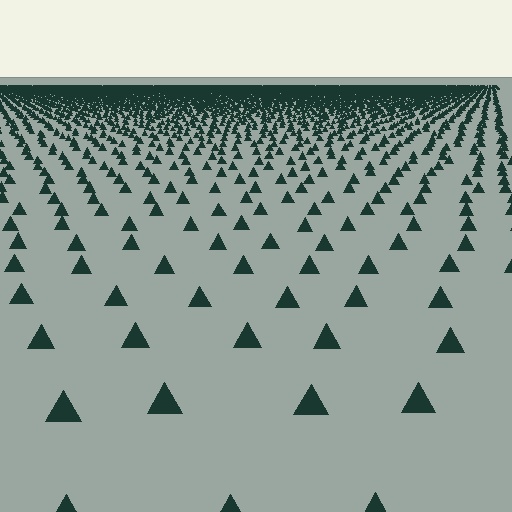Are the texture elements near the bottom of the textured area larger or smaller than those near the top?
Larger. Near the bottom, elements are closer to the viewer and appear at a bigger on-screen size.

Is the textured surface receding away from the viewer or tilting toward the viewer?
The surface is receding away from the viewer. Texture elements get smaller and denser toward the top.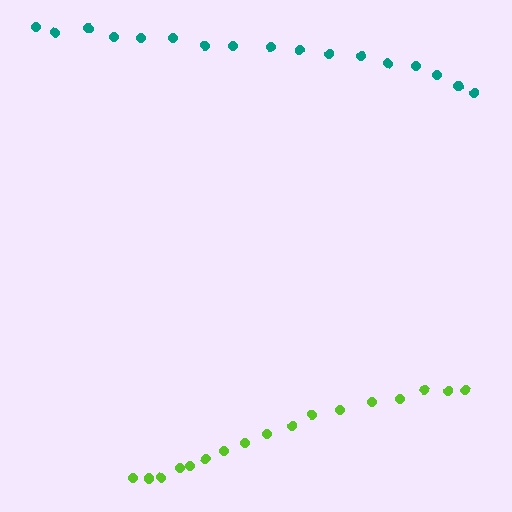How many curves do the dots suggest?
There are 2 distinct paths.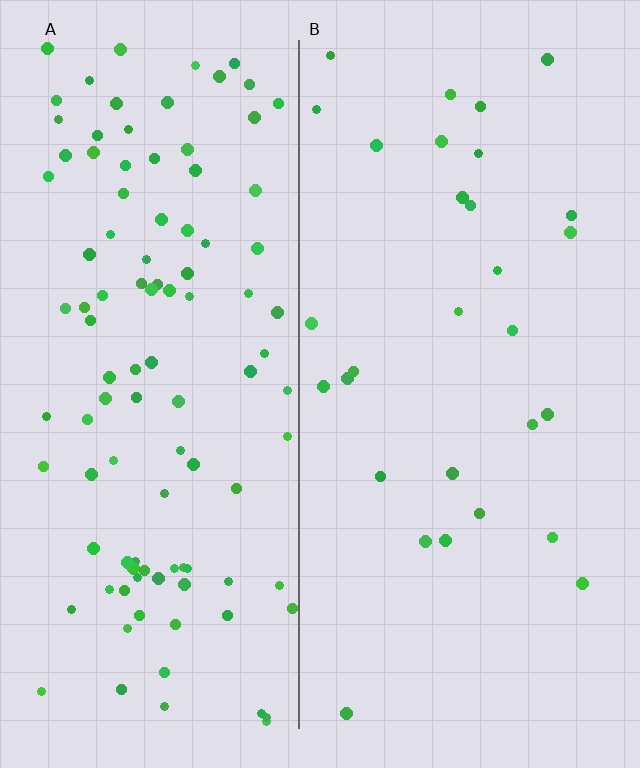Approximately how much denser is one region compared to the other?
Approximately 3.6× — region A over region B.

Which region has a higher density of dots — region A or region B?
A (the left).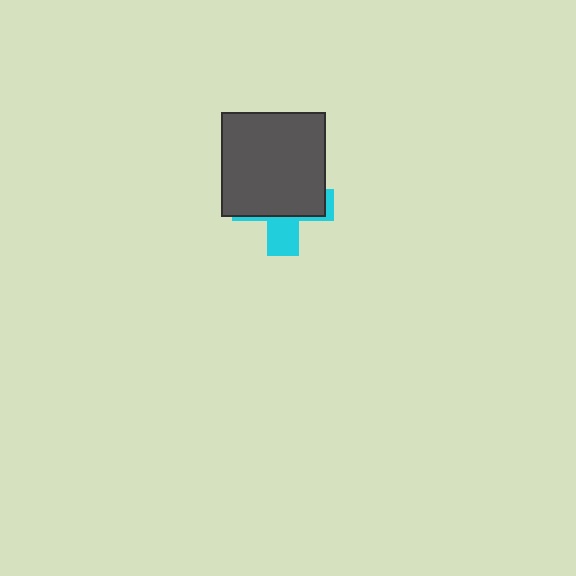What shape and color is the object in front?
The object in front is a dark gray square.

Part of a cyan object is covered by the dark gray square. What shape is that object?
It is a cross.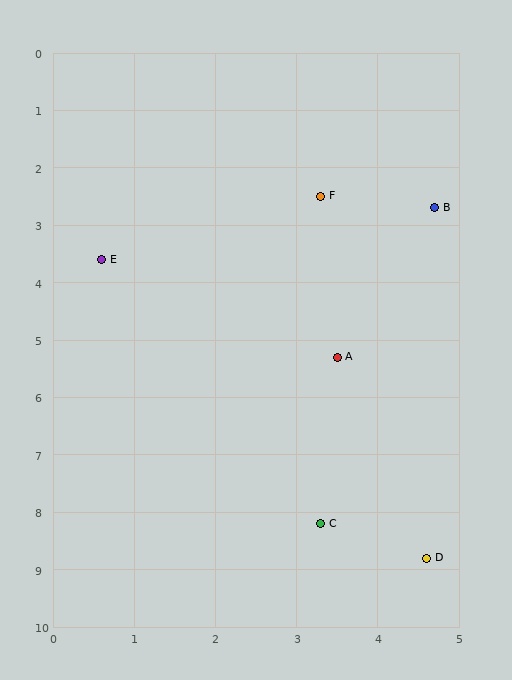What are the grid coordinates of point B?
Point B is at approximately (4.7, 2.7).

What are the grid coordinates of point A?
Point A is at approximately (3.5, 5.3).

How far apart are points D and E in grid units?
Points D and E are about 6.6 grid units apart.